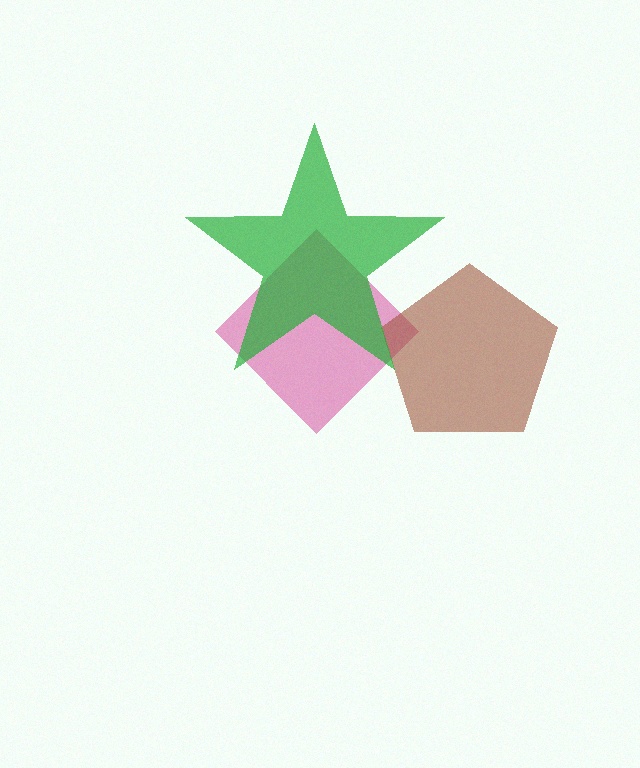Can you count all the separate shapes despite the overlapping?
Yes, there are 3 separate shapes.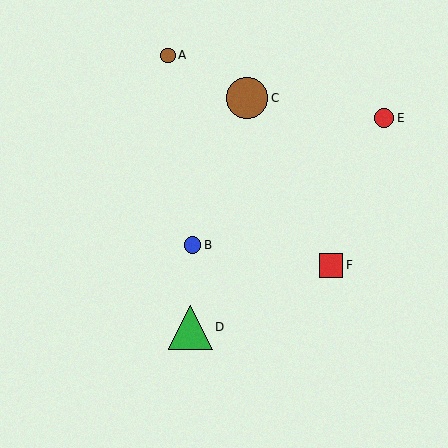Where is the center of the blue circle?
The center of the blue circle is at (193, 245).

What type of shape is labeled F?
Shape F is a red square.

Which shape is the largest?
The green triangle (labeled D) is the largest.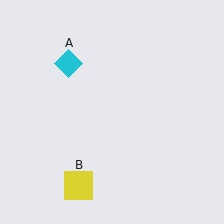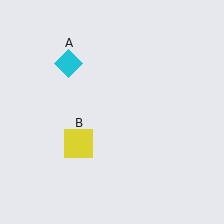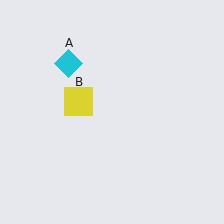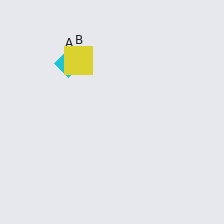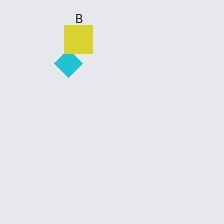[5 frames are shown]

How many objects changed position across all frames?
1 object changed position: yellow square (object B).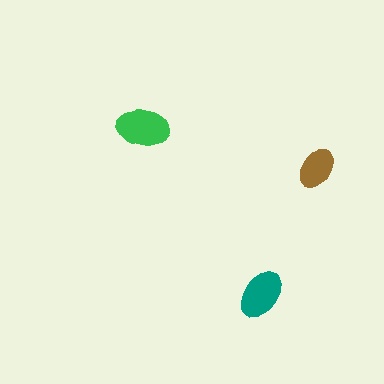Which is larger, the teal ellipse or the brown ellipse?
The teal one.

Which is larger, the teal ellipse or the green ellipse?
The green one.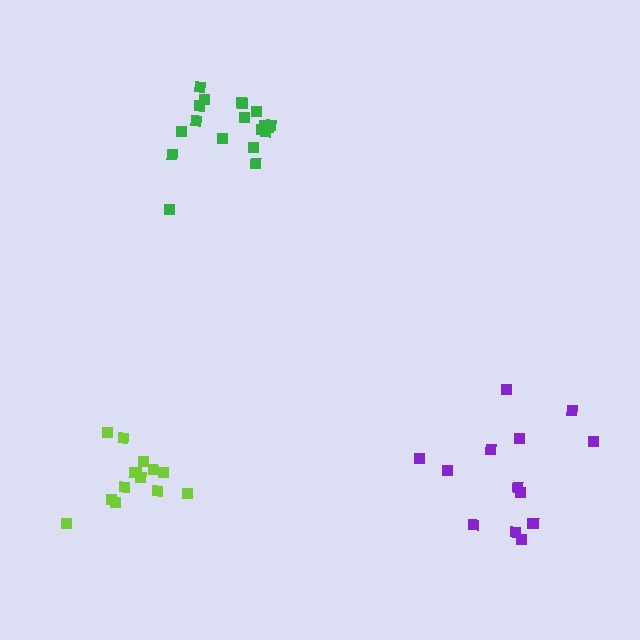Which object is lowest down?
The lime cluster is bottommost.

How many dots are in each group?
Group 1: 14 dots, Group 2: 13 dots, Group 3: 19 dots (46 total).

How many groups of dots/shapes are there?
There are 3 groups.